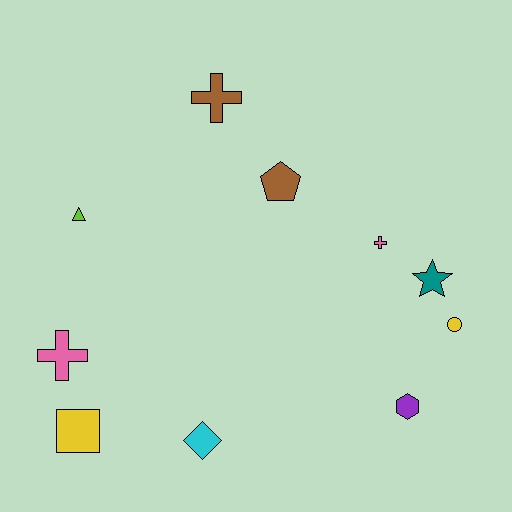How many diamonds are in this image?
There is 1 diamond.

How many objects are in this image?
There are 10 objects.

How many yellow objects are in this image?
There are 2 yellow objects.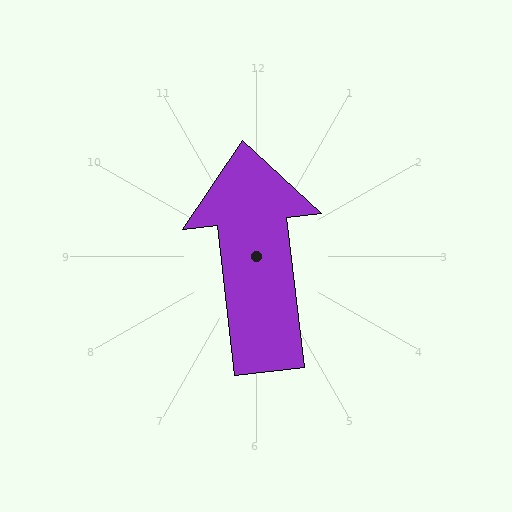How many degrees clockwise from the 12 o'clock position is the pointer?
Approximately 353 degrees.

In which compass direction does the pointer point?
North.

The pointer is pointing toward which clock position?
Roughly 12 o'clock.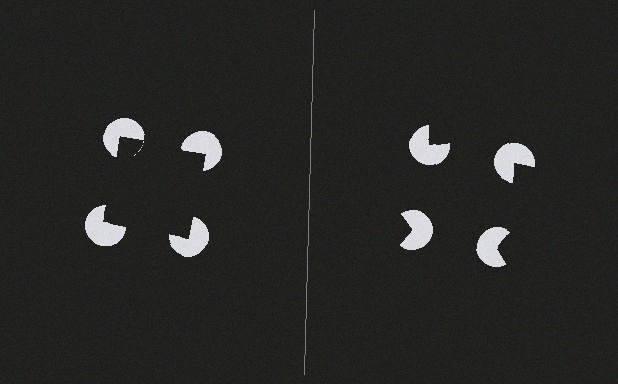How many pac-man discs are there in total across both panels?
8 — 4 on each side.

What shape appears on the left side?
An illusory square.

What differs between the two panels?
The pac-man discs are positioned identically on both sides; only the wedge orientations differ. On the left they align to a square; on the right they are misaligned.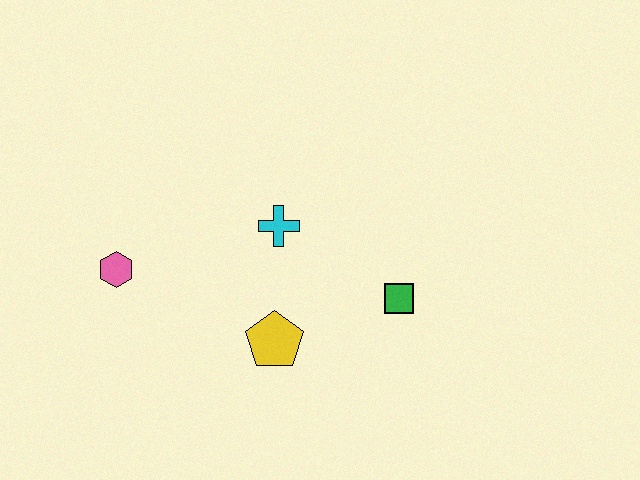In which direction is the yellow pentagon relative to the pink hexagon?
The yellow pentagon is to the right of the pink hexagon.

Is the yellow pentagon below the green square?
Yes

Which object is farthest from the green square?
The pink hexagon is farthest from the green square.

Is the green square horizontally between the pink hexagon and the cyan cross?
No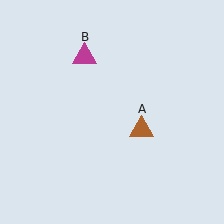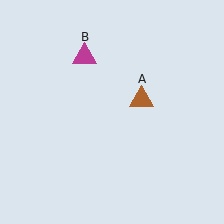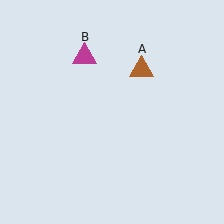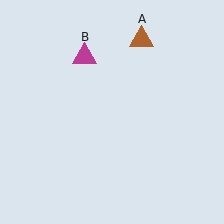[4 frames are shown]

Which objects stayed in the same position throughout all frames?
Magenta triangle (object B) remained stationary.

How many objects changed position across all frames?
1 object changed position: brown triangle (object A).